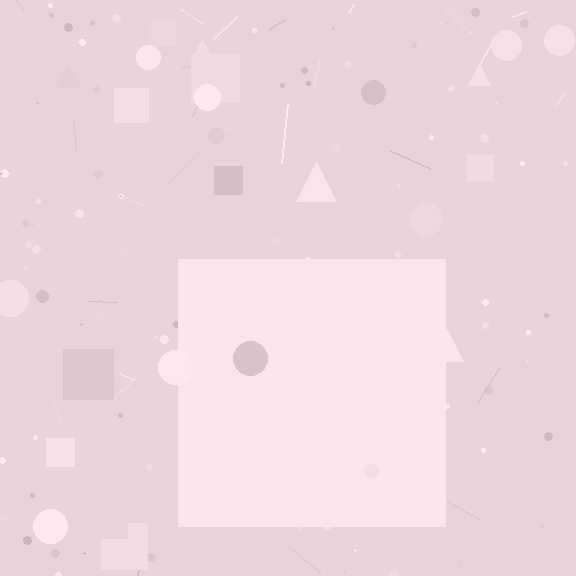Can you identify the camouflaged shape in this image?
The camouflaged shape is a square.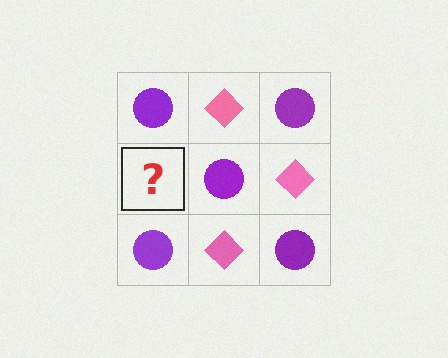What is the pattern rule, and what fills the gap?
The rule is that it alternates purple circle and pink diamond in a checkerboard pattern. The gap should be filled with a pink diamond.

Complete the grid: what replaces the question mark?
The question mark should be replaced with a pink diamond.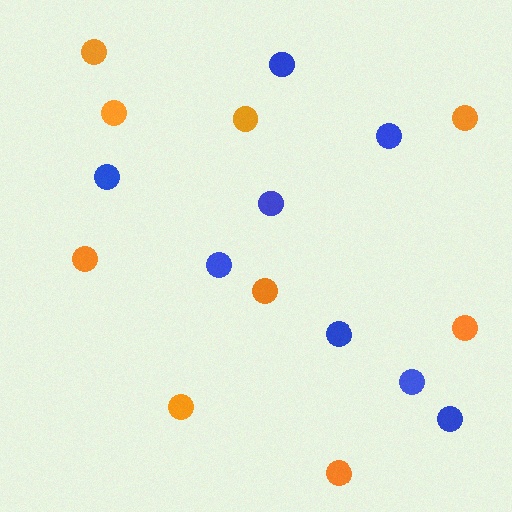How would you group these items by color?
There are 2 groups: one group of orange circles (9) and one group of blue circles (8).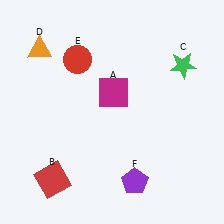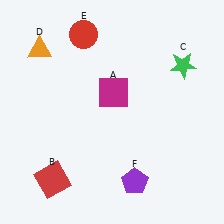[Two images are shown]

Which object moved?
The red circle (E) moved up.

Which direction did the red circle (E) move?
The red circle (E) moved up.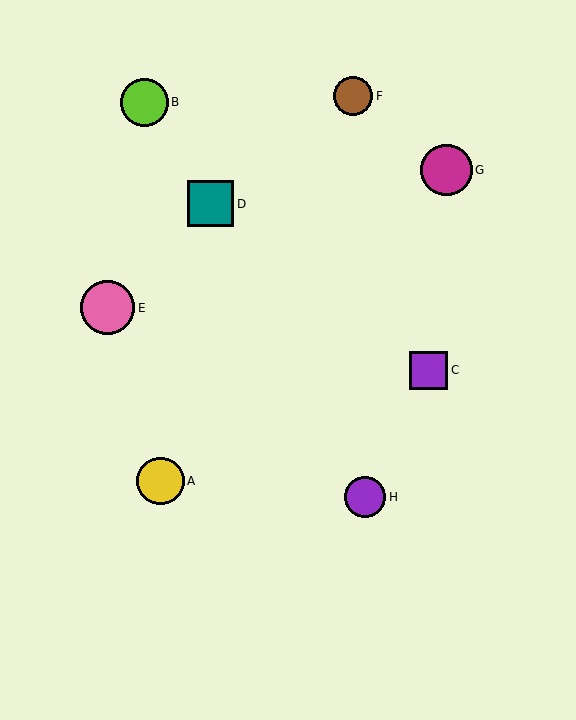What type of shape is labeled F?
Shape F is a brown circle.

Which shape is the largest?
The pink circle (labeled E) is the largest.